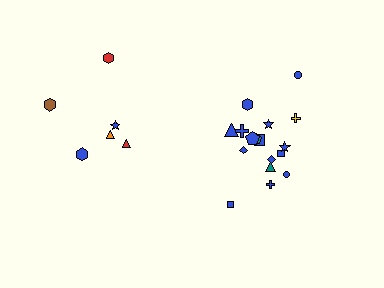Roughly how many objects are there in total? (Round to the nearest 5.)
Roughly 25 objects in total.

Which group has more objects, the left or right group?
The right group.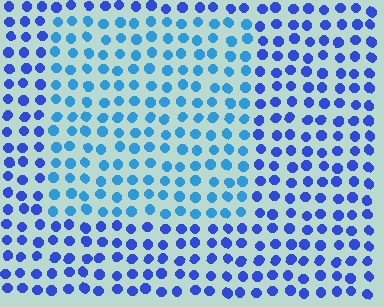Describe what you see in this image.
The image is filled with small blue elements in a uniform arrangement. A rectangle-shaped region is visible where the elements are tinted to a slightly different hue, forming a subtle color boundary.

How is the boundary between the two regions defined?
The boundary is defined purely by a slight shift in hue (about 28 degrees). Spacing, size, and orientation are identical on both sides.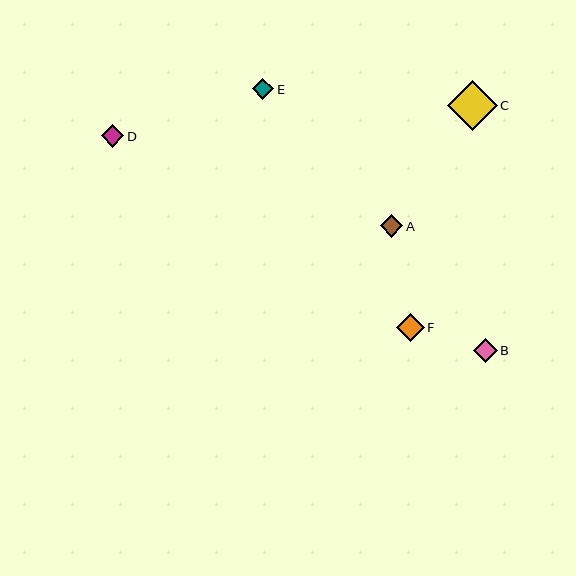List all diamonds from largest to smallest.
From largest to smallest: C, F, B, D, A, E.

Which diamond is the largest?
Diamond C is the largest with a size of approximately 50 pixels.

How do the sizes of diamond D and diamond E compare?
Diamond D and diamond E are approximately the same size.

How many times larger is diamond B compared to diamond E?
Diamond B is approximately 1.1 times the size of diamond E.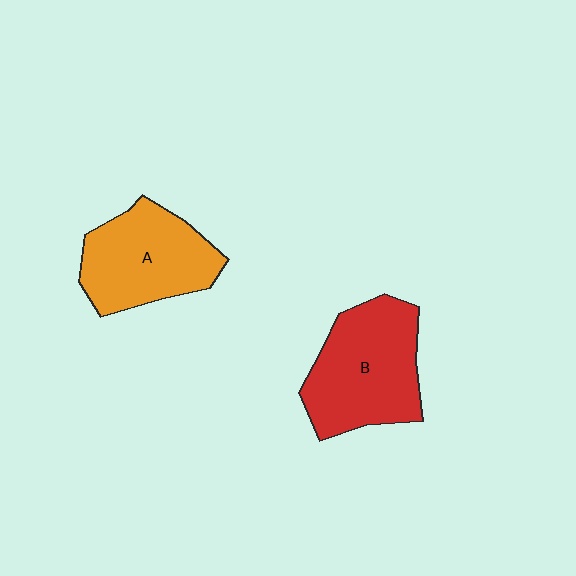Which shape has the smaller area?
Shape A (orange).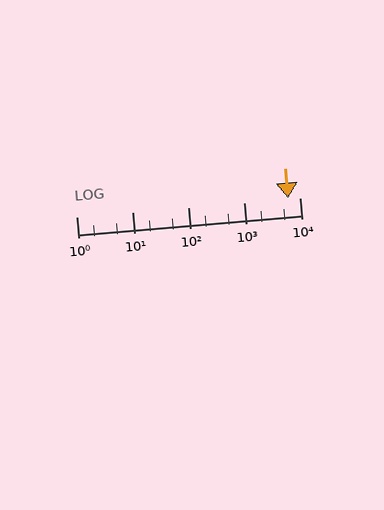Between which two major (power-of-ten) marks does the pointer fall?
The pointer is between 1000 and 10000.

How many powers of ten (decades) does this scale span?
The scale spans 4 decades, from 1 to 10000.